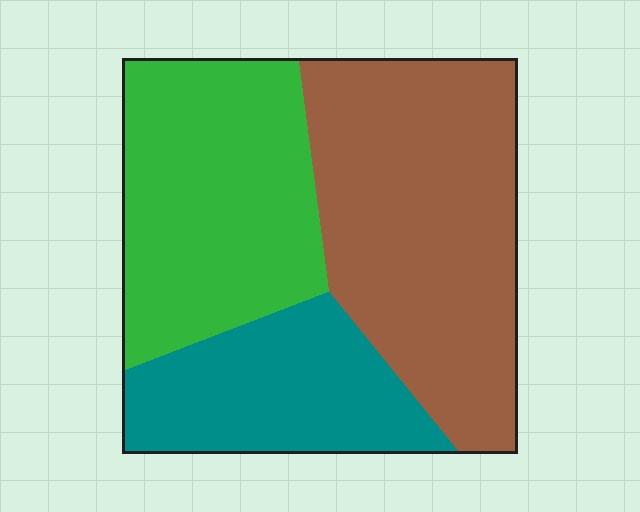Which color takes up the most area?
Brown, at roughly 45%.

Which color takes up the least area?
Teal, at roughly 25%.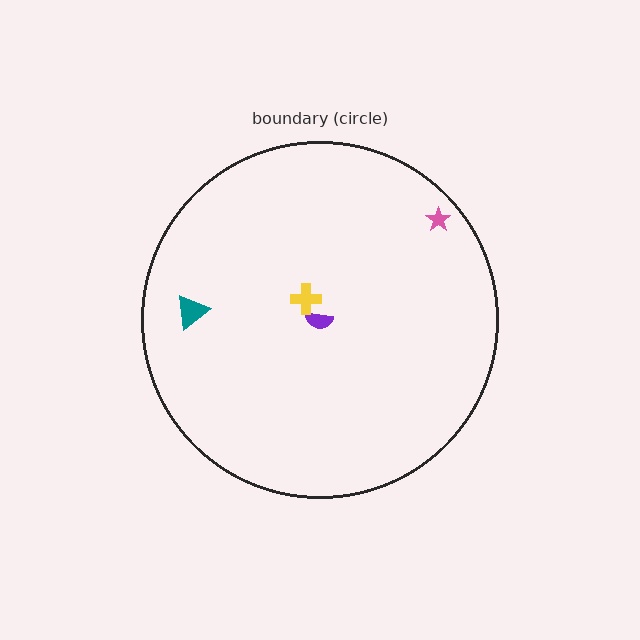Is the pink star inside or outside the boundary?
Inside.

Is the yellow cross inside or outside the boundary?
Inside.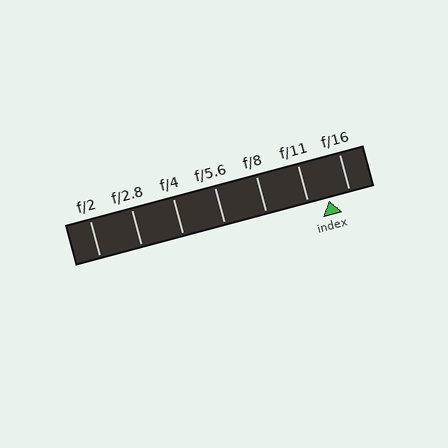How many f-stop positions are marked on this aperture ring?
There are 7 f-stop positions marked.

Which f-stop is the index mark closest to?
The index mark is closest to f/11.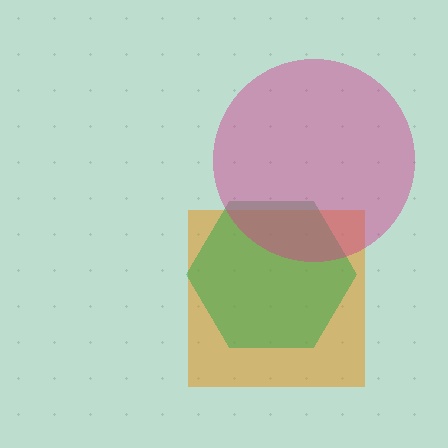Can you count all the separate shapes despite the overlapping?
Yes, there are 3 separate shapes.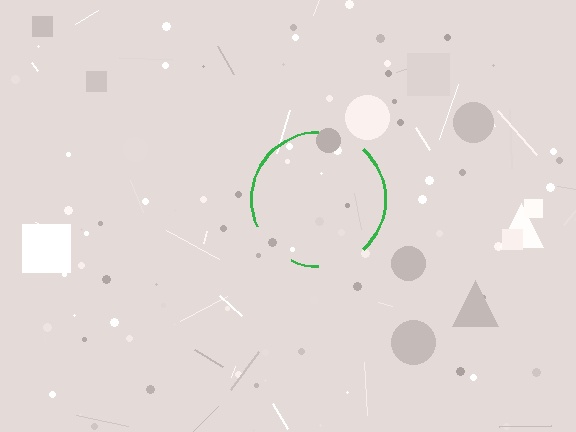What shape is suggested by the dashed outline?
The dashed outline suggests a circle.